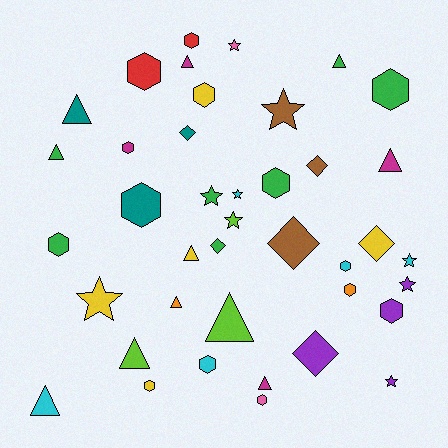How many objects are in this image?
There are 40 objects.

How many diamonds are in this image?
There are 6 diamonds.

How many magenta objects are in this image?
There are 4 magenta objects.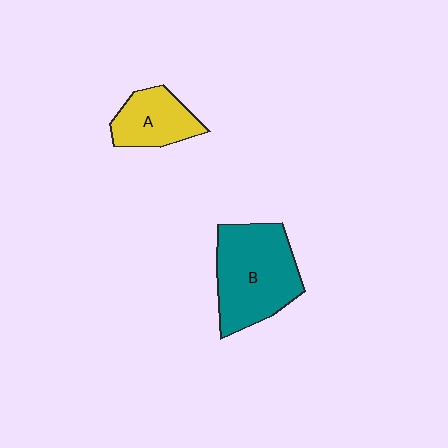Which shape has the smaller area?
Shape A (yellow).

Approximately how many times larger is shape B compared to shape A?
Approximately 1.9 times.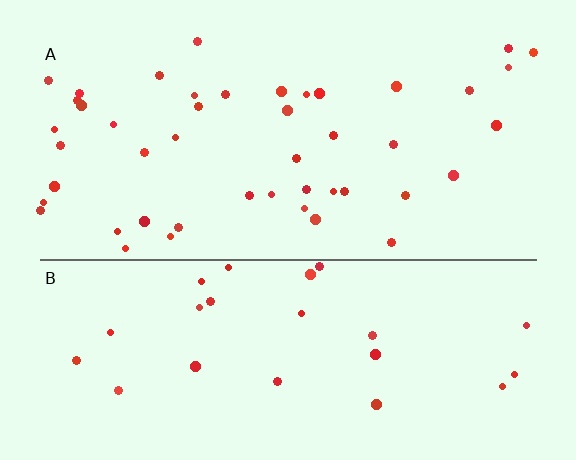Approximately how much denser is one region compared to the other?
Approximately 1.8× — region A over region B.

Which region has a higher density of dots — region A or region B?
A (the top).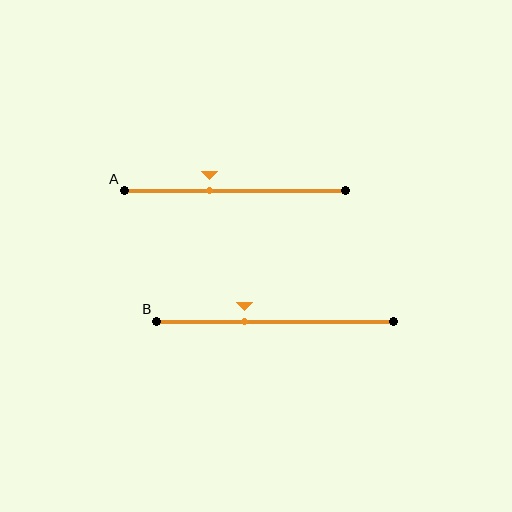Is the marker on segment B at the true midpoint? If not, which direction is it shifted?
No, the marker on segment B is shifted to the left by about 13% of the segment length.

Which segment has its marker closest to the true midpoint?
Segment A has its marker closest to the true midpoint.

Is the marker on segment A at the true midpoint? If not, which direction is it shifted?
No, the marker on segment A is shifted to the left by about 11% of the segment length.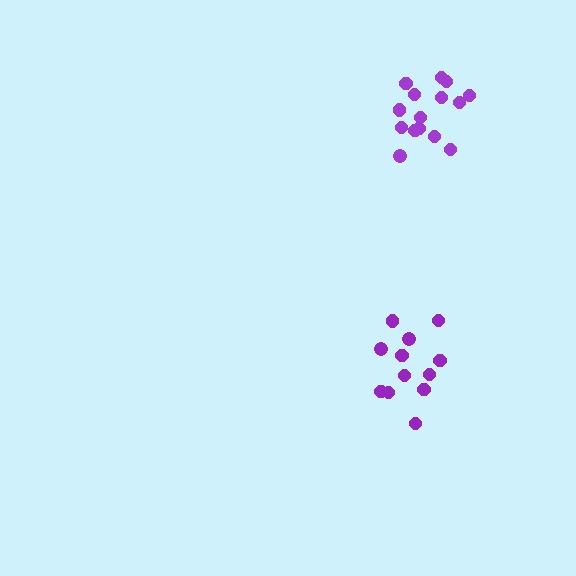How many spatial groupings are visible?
There are 2 spatial groupings.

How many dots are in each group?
Group 1: 15 dots, Group 2: 12 dots (27 total).